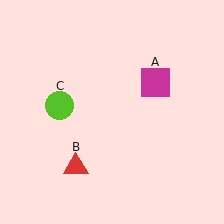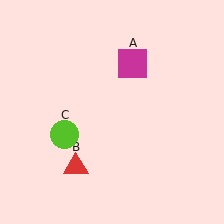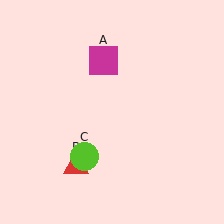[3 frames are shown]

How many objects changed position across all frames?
2 objects changed position: magenta square (object A), lime circle (object C).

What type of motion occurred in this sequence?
The magenta square (object A), lime circle (object C) rotated counterclockwise around the center of the scene.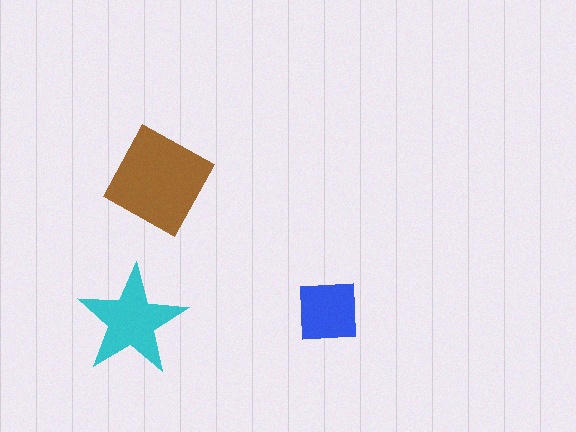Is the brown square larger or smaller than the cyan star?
Larger.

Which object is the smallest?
The blue square.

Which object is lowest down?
The cyan star is bottommost.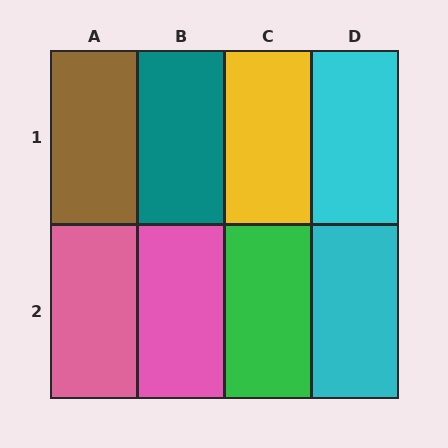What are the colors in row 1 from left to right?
Brown, teal, yellow, cyan.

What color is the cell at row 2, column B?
Pink.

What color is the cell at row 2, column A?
Pink.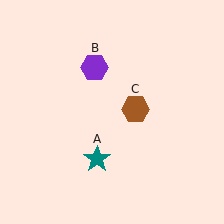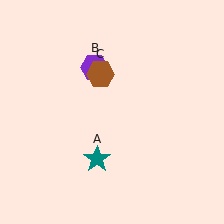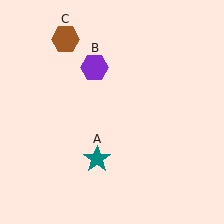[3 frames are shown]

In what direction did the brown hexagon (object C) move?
The brown hexagon (object C) moved up and to the left.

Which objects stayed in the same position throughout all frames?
Teal star (object A) and purple hexagon (object B) remained stationary.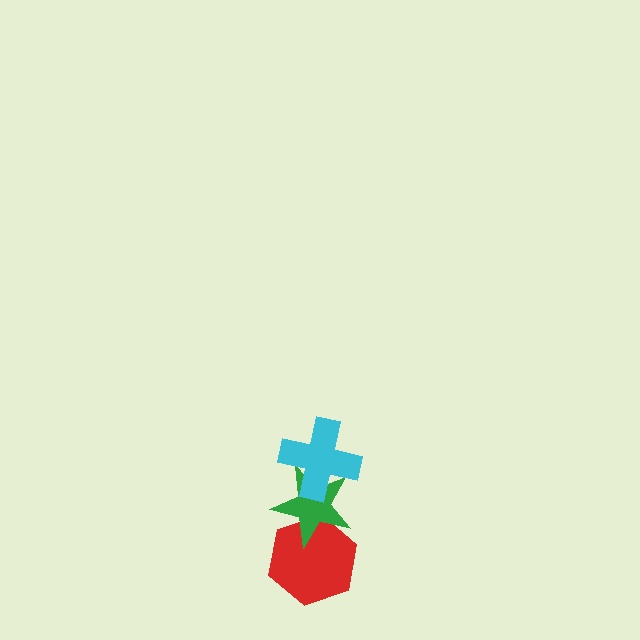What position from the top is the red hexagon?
The red hexagon is 3rd from the top.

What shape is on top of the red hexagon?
The green star is on top of the red hexagon.